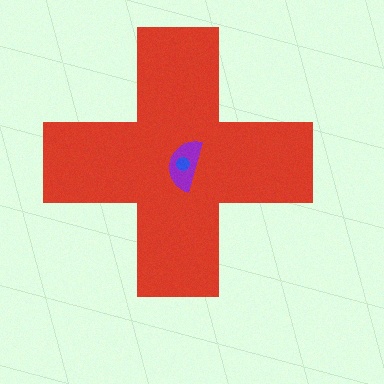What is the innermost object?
The blue circle.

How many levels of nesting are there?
3.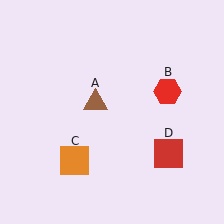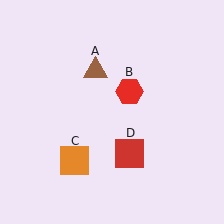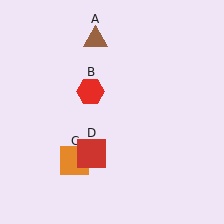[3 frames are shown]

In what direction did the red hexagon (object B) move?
The red hexagon (object B) moved left.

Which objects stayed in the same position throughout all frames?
Orange square (object C) remained stationary.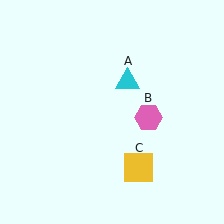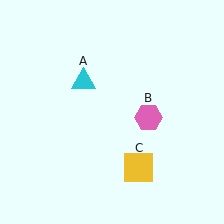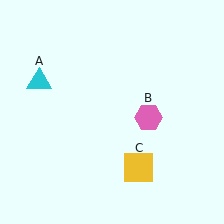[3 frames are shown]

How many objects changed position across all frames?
1 object changed position: cyan triangle (object A).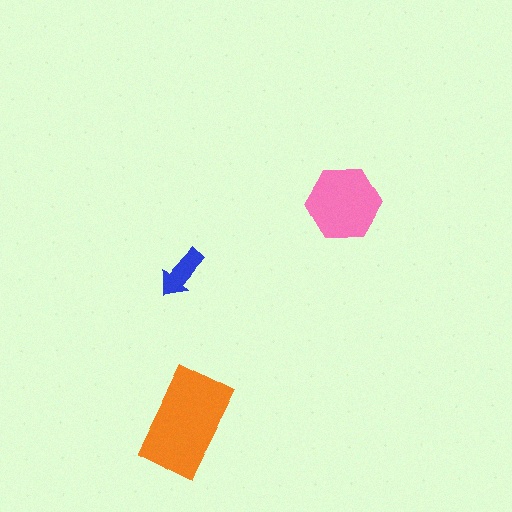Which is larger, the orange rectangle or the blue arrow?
The orange rectangle.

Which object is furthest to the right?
The pink hexagon is rightmost.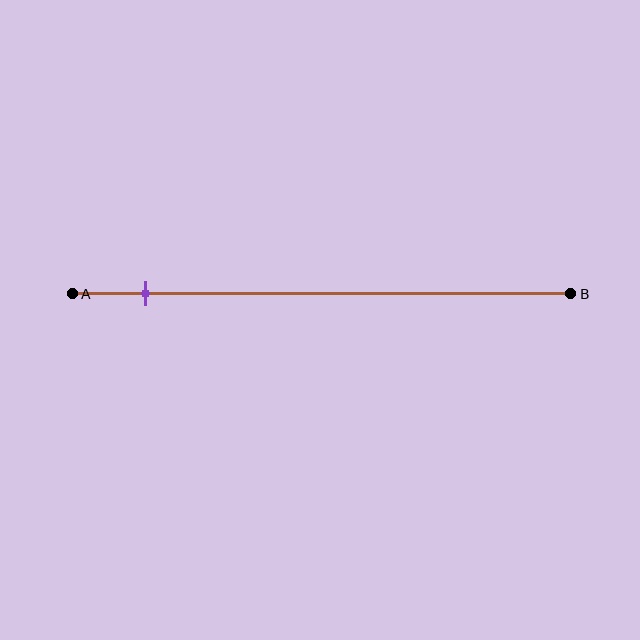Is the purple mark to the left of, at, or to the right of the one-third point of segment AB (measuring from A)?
The purple mark is to the left of the one-third point of segment AB.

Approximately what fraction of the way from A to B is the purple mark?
The purple mark is approximately 15% of the way from A to B.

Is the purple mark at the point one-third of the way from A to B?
No, the mark is at about 15% from A, not at the 33% one-third point.